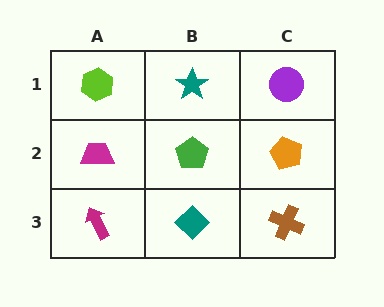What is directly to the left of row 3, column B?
A magenta arrow.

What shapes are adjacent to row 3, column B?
A green pentagon (row 2, column B), a magenta arrow (row 3, column A), a brown cross (row 3, column C).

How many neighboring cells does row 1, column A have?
2.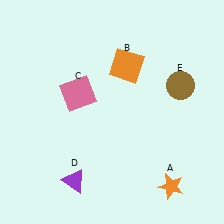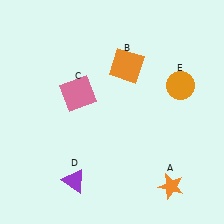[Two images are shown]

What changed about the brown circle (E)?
In Image 1, E is brown. In Image 2, it changed to orange.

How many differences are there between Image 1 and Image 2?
There is 1 difference between the two images.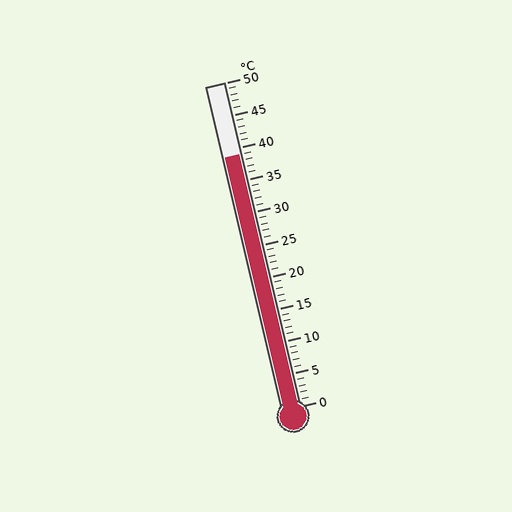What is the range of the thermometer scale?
The thermometer scale ranges from 0°C to 50°C.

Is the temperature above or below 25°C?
The temperature is above 25°C.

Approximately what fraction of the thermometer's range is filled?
The thermometer is filled to approximately 80% of its range.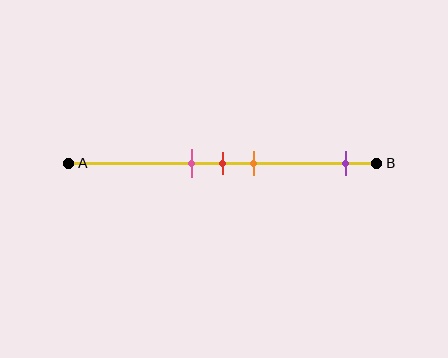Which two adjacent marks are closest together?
The pink and red marks are the closest adjacent pair.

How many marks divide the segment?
There are 4 marks dividing the segment.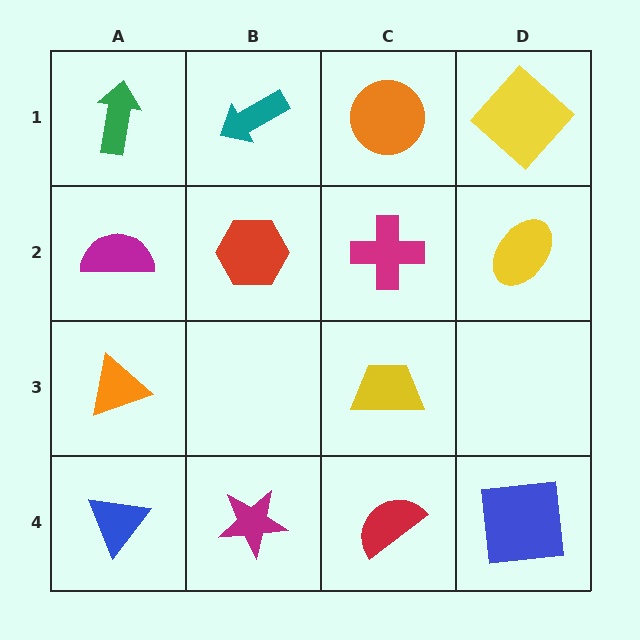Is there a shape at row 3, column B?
No, that cell is empty.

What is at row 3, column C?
A yellow trapezoid.